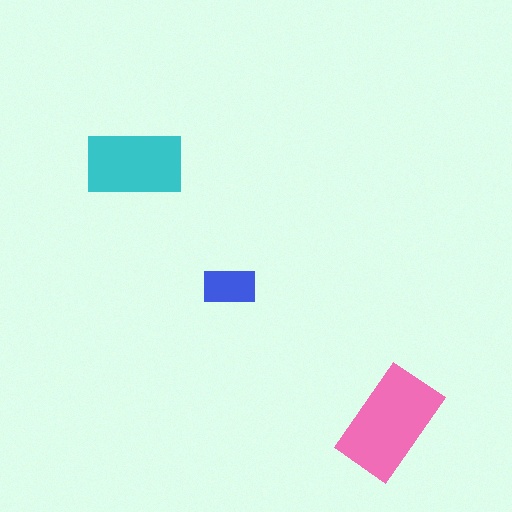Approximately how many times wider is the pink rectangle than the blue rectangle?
About 2 times wider.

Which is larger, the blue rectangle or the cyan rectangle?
The cyan one.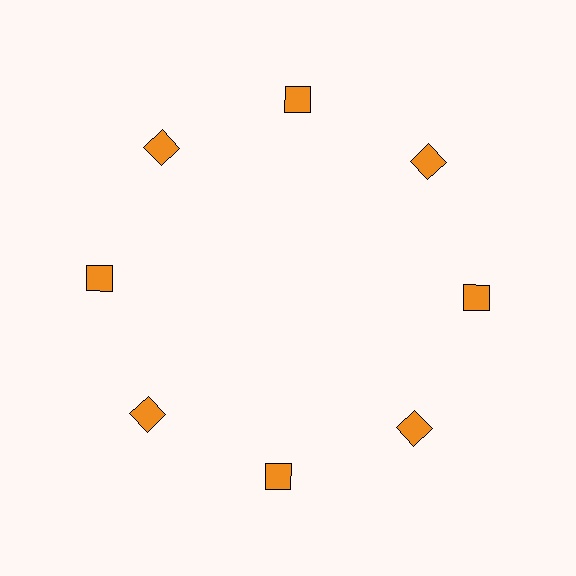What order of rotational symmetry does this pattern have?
This pattern has 8-fold rotational symmetry.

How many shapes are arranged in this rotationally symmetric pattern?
There are 8 shapes, arranged in 8 groups of 1.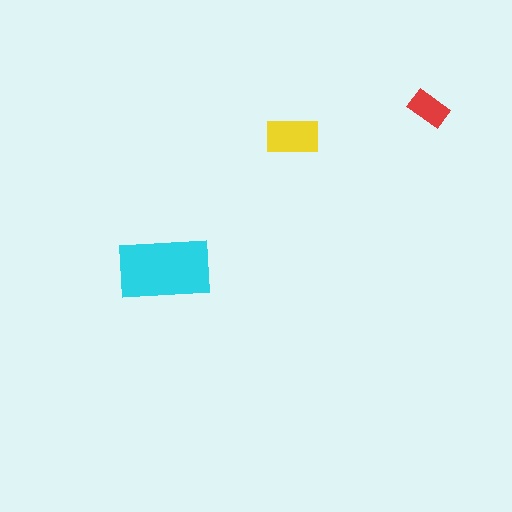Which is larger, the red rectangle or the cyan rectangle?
The cyan one.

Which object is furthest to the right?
The red rectangle is rightmost.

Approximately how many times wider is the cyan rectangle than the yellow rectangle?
About 2 times wider.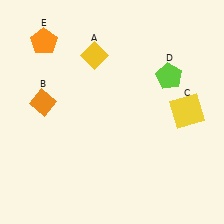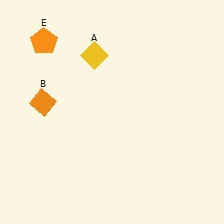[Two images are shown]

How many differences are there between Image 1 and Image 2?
There are 2 differences between the two images.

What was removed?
The lime pentagon (D), the yellow square (C) were removed in Image 2.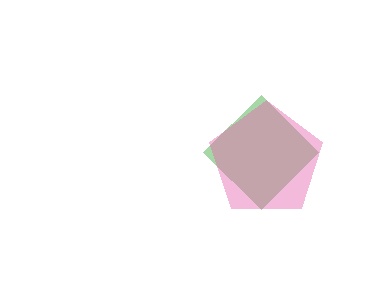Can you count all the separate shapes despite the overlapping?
Yes, there are 2 separate shapes.